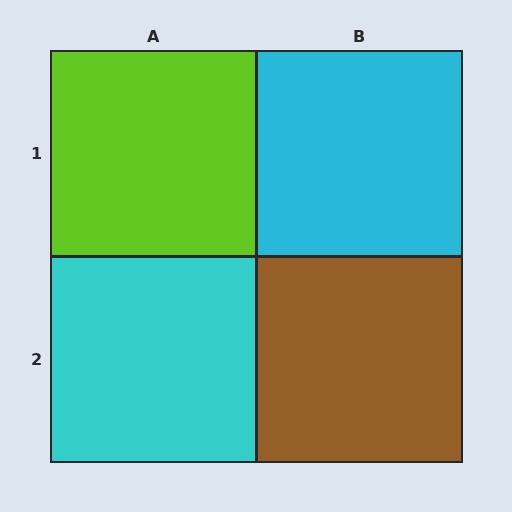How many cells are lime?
1 cell is lime.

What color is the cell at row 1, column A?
Lime.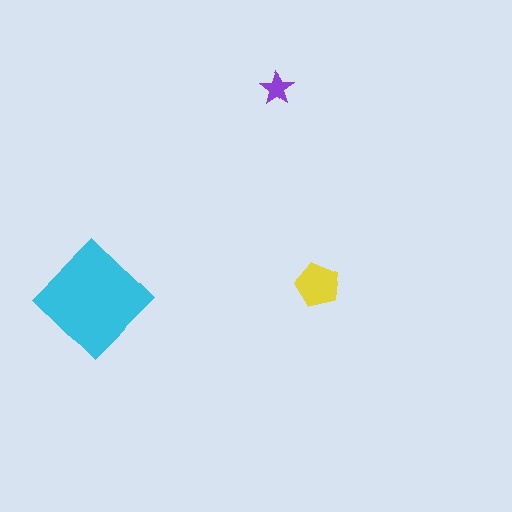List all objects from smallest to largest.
The purple star, the yellow pentagon, the cyan diamond.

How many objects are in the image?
There are 3 objects in the image.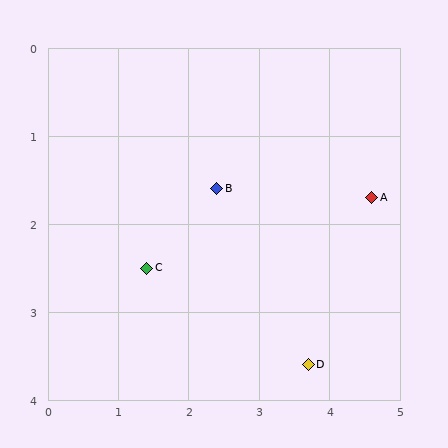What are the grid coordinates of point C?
Point C is at approximately (1.4, 2.5).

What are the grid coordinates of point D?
Point D is at approximately (3.7, 3.6).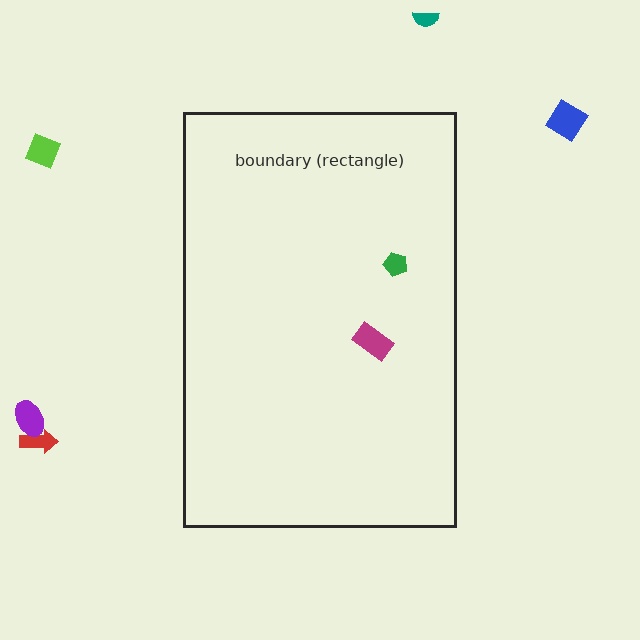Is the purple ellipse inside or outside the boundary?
Outside.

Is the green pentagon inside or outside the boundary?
Inside.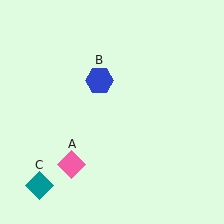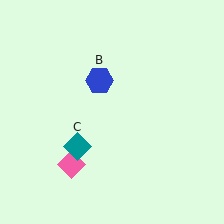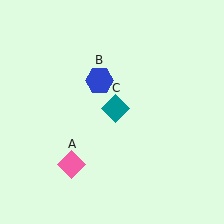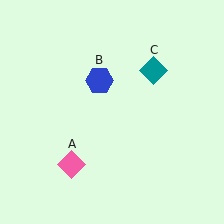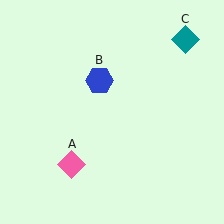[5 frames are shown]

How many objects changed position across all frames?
1 object changed position: teal diamond (object C).